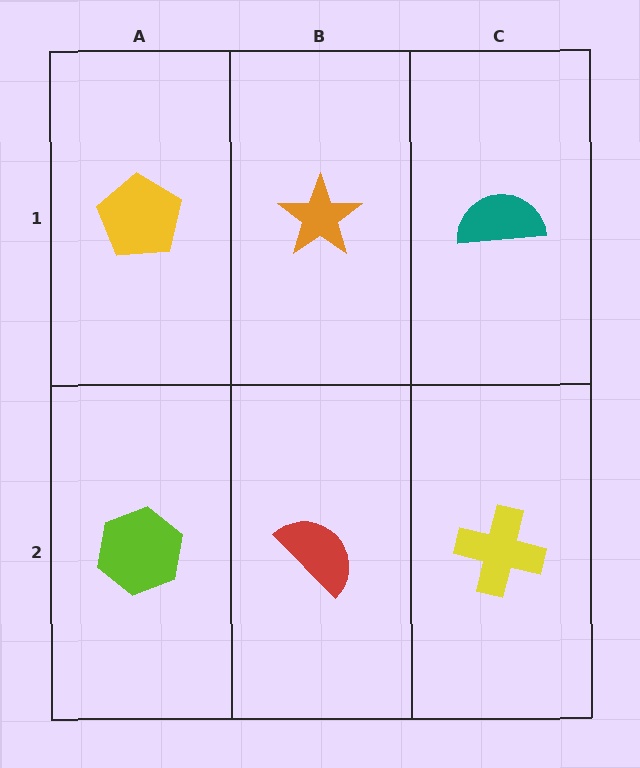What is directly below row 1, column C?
A yellow cross.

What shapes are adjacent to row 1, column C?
A yellow cross (row 2, column C), an orange star (row 1, column B).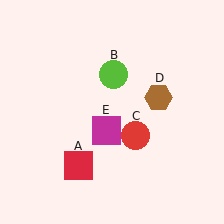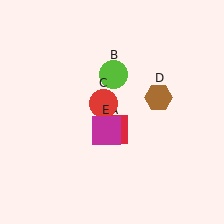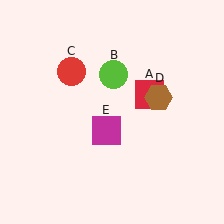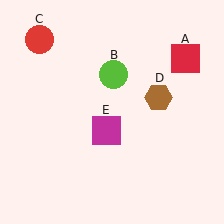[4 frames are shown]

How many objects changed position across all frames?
2 objects changed position: red square (object A), red circle (object C).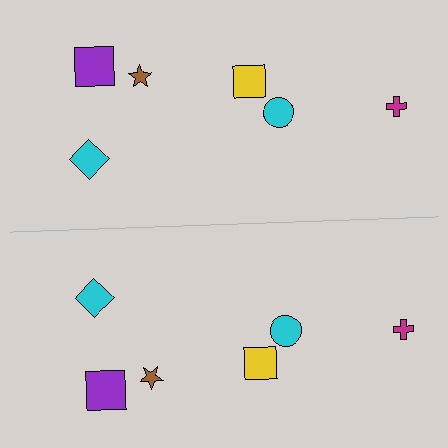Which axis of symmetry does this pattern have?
The pattern has a horizontal axis of symmetry running through the center of the image.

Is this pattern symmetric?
Yes, this pattern has bilateral (reflection) symmetry.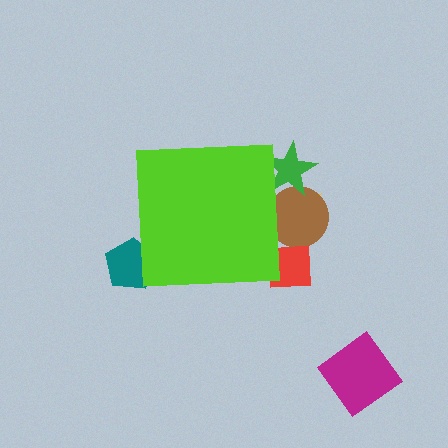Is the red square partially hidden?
Yes, the red square is partially hidden behind the lime square.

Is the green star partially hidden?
Yes, the green star is partially hidden behind the lime square.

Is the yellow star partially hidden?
Yes, the yellow star is partially hidden behind the lime square.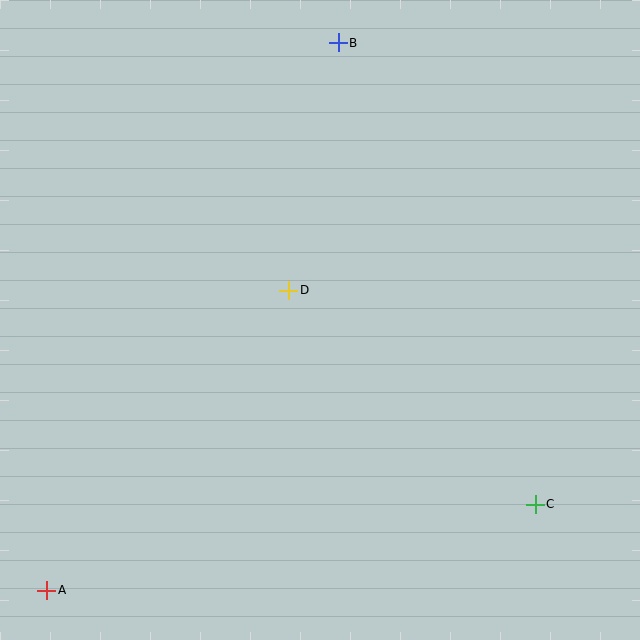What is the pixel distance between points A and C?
The distance between A and C is 496 pixels.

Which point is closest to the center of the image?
Point D at (289, 290) is closest to the center.